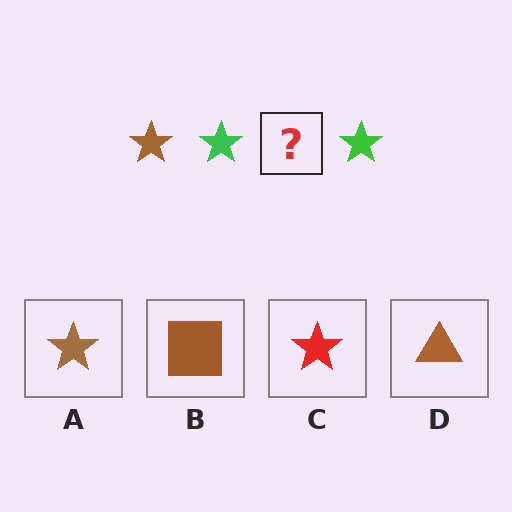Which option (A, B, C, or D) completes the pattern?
A.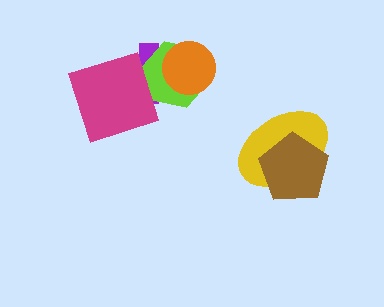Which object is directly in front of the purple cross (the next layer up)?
The lime hexagon is directly in front of the purple cross.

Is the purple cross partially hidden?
Yes, it is partially covered by another shape.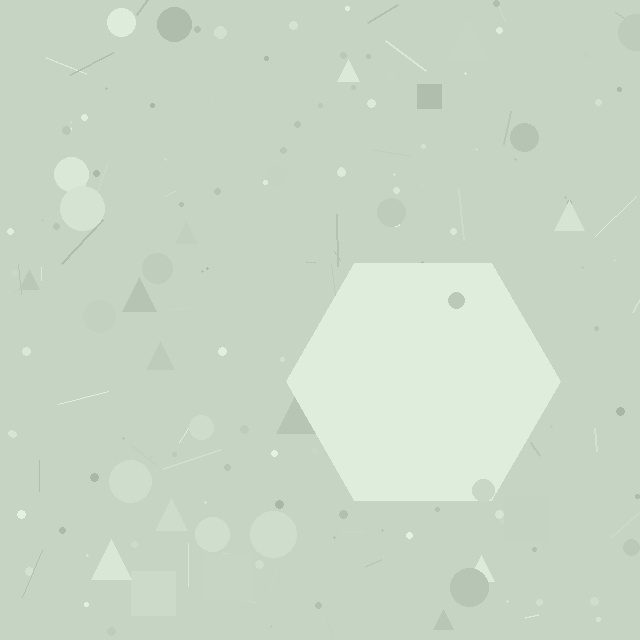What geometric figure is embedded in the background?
A hexagon is embedded in the background.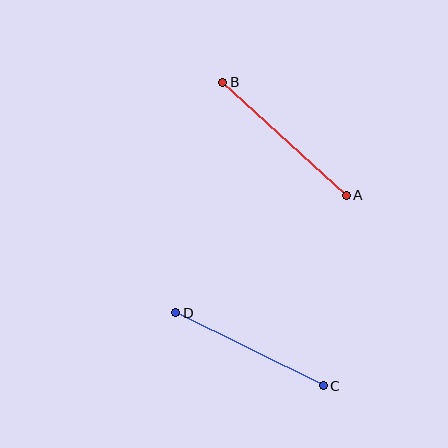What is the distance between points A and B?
The distance is approximately 167 pixels.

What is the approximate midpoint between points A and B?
The midpoint is at approximately (284, 139) pixels.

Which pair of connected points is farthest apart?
Points A and B are farthest apart.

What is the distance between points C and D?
The distance is approximately 164 pixels.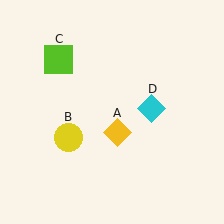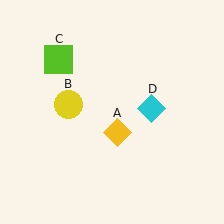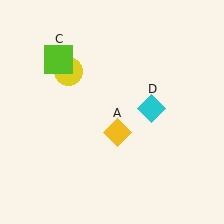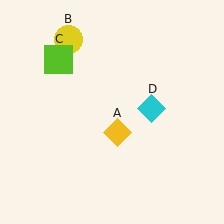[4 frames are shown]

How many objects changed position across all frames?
1 object changed position: yellow circle (object B).